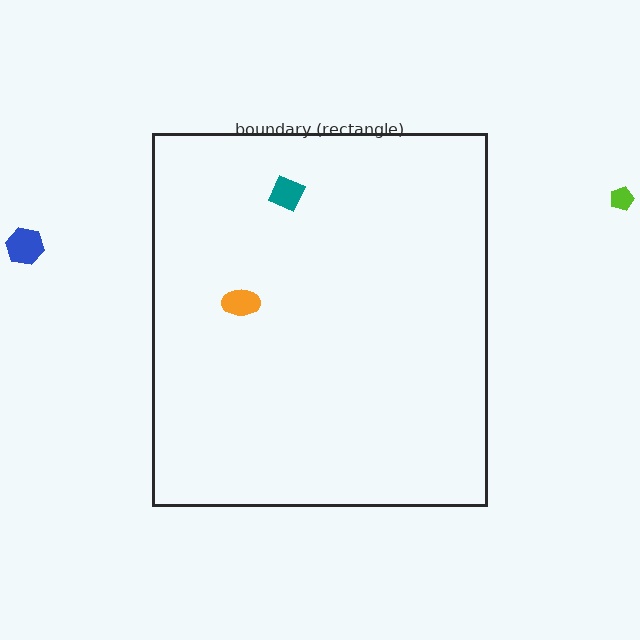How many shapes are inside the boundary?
2 inside, 2 outside.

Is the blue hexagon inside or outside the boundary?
Outside.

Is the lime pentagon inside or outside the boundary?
Outside.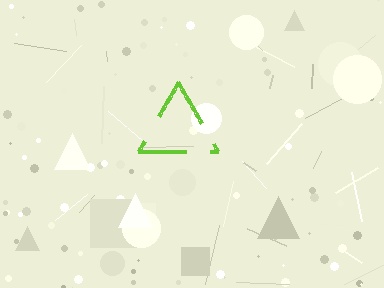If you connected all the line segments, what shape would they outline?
They would outline a triangle.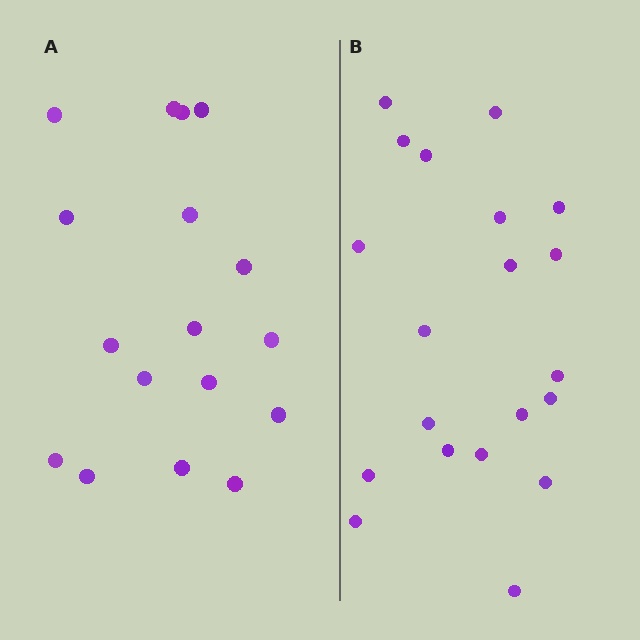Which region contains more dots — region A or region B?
Region B (the right region) has more dots.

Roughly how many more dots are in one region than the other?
Region B has just a few more — roughly 2 or 3 more dots than region A.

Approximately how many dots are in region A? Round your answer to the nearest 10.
About 20 dots. (The exact count is 17, which rounds to 20.)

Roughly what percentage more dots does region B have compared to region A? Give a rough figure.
About 20% more.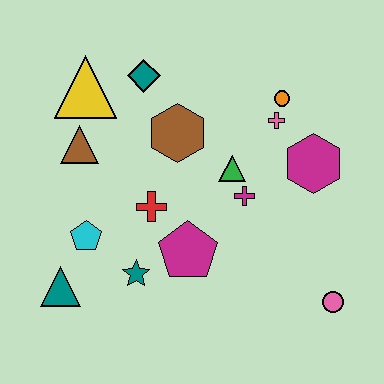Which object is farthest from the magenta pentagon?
The yellow triangle is farthest from the magenta pentagon.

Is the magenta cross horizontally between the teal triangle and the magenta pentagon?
No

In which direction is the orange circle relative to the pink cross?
The orange circle is above the pink cross.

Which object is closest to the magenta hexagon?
The pink cross is closest to the magenta hexagon.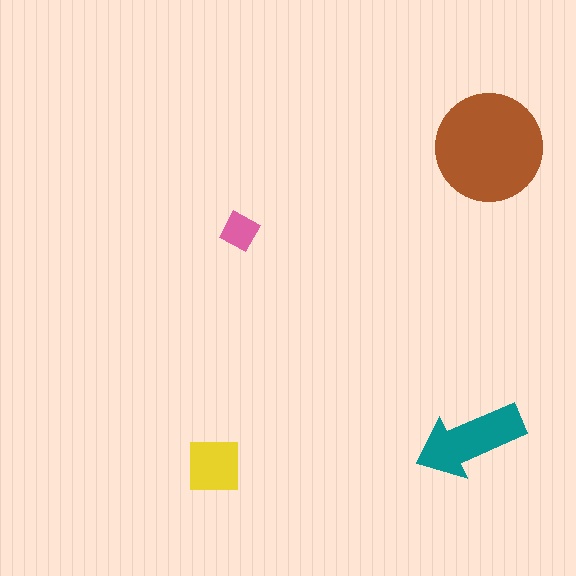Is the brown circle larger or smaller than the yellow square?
Larger.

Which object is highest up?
The brown circle is topmost.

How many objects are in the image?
There are 4 objects in the image.